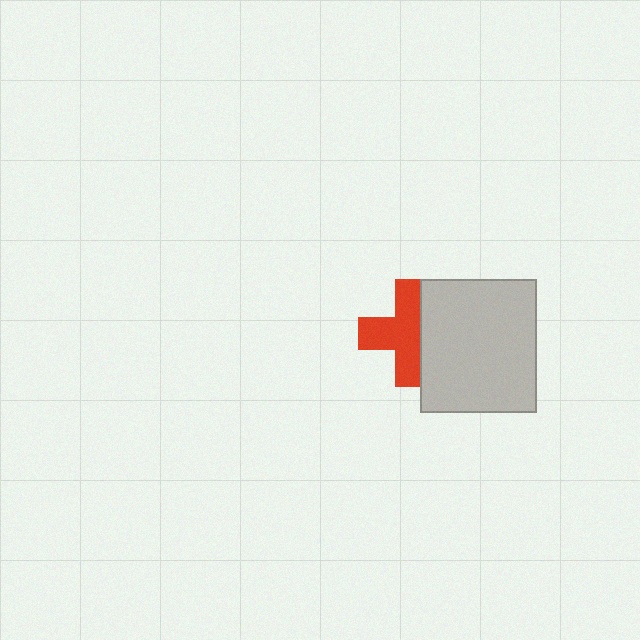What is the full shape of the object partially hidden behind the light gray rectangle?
The partially hidden object is a red cross.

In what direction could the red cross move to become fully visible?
The red cross could move left. That would shift it out from behind the light gray rectangle entirely.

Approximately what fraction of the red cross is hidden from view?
Roughly 35% of the red cross is hidden behind the light gray rectangle.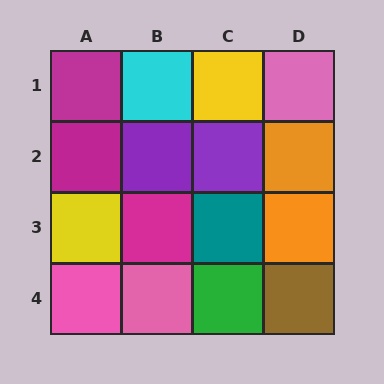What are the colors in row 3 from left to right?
Yellow, magenta, teal, orange.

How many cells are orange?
2 cells are orange.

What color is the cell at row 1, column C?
Yellow.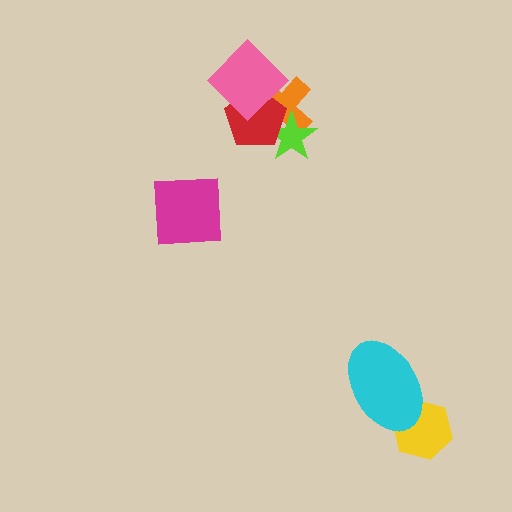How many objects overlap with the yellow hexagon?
1 object overlaps with the yellow hexagon.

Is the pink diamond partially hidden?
No, no other shape covers it.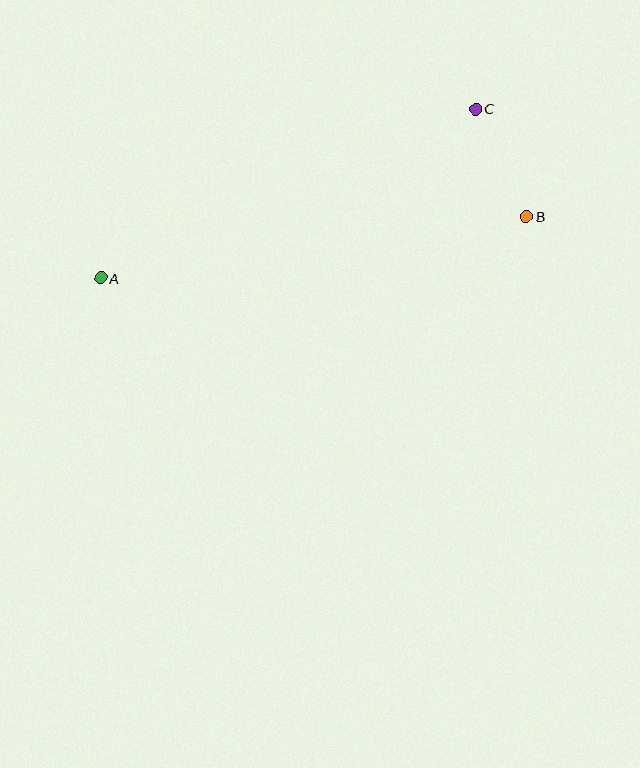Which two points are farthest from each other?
Points A and B are farthest from each other.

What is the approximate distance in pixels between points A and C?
The distance between A and C is approximately 412 pixels.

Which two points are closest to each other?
Points B and C are closest to each other.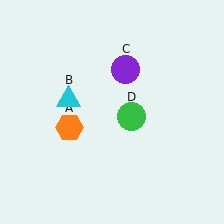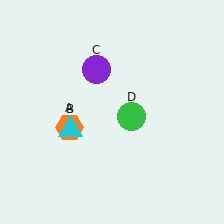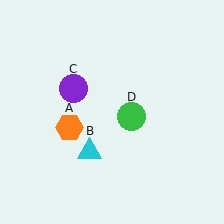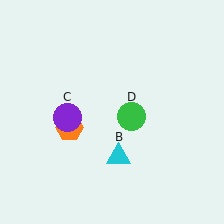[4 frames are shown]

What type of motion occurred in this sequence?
The cyan triangle (object B), purple circle (object C) rotated counterclockwise around the center of the scene.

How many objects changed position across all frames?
2 objects changed position: cyan triangle (object B), purple circle (object C).